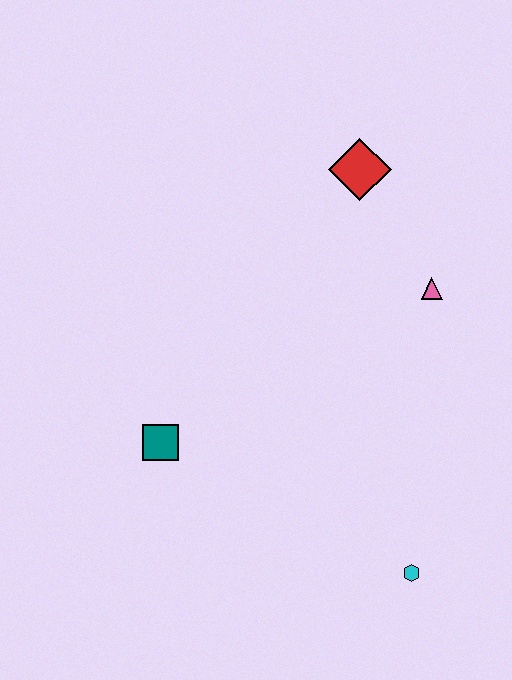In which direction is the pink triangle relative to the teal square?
The pink triangle is to the right of the teal square.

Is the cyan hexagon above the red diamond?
No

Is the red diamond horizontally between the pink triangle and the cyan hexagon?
No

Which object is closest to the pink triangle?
The red diamond is closest to the pink triangle.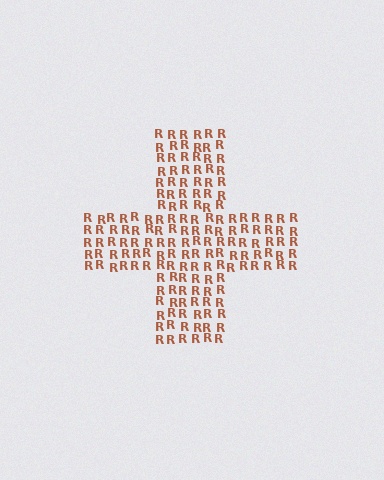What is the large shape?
The large shape is a cross.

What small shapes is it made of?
It is made of small letter R's.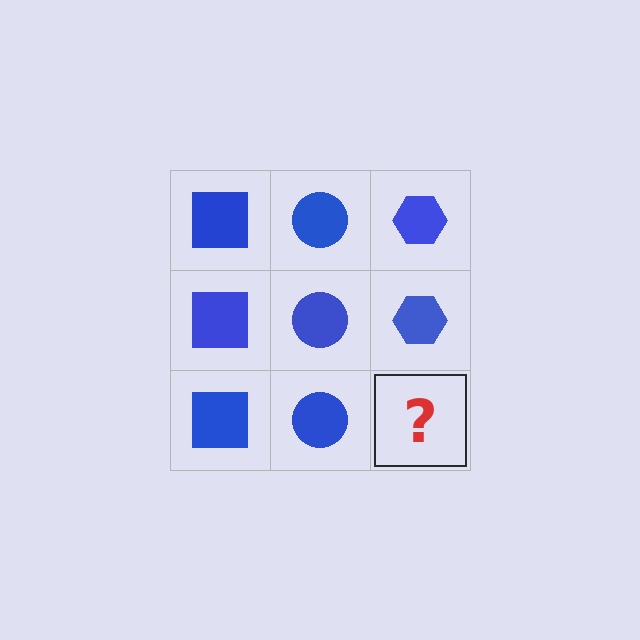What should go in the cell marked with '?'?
The missing cell should contain a blue hexagon.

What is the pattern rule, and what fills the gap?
The rule is that each column has a consistent shape. The gap should be filled with a blue hexagon.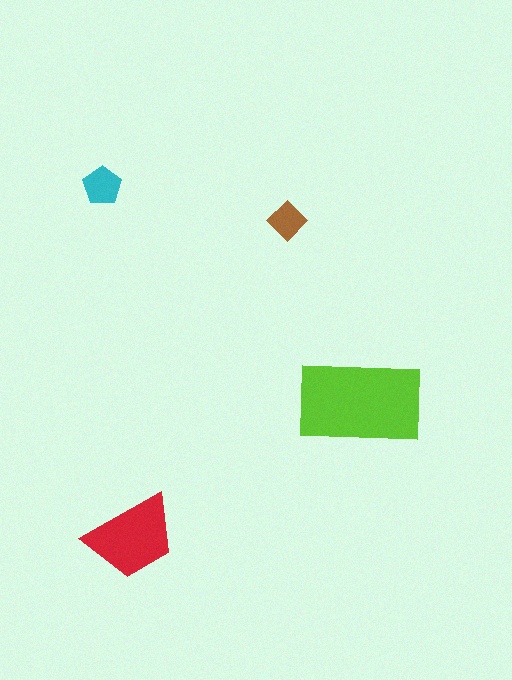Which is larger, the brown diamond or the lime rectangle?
The lime rectangle.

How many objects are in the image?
There are 4 objects in the image.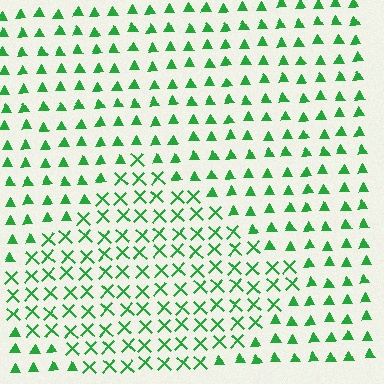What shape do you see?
I see a diamond.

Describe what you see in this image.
The image is filled with small green elements arranged in a uniform grid. A diamond-shaped region contains X marks, while the surrounding area contains triangles. The boundary is defined purely by the change in element shape.